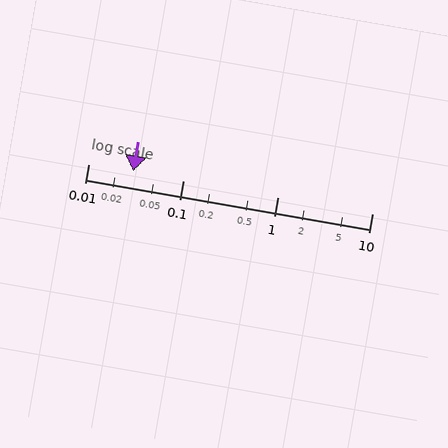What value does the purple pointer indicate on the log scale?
The pointer indicates approximately 0.03.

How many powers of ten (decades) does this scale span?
The scale spans 3 decades, from 0.01 to 10.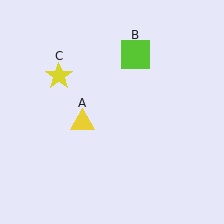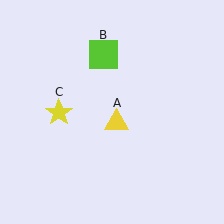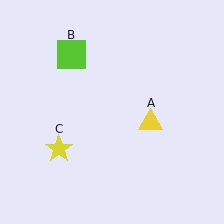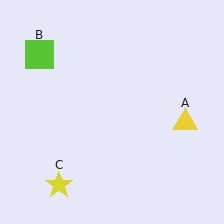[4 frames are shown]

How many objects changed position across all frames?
3 objects changed position: yellow triangle (object A), lime square (object B), yellow star (object C).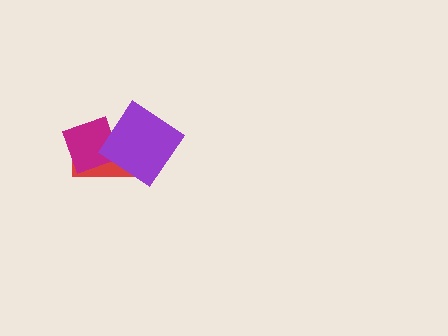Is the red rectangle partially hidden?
Yes, it is partially covered by another shape.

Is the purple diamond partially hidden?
No, no other shape covers it.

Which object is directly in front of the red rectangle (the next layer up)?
The magenta diamond is directly in front of the red rectangle.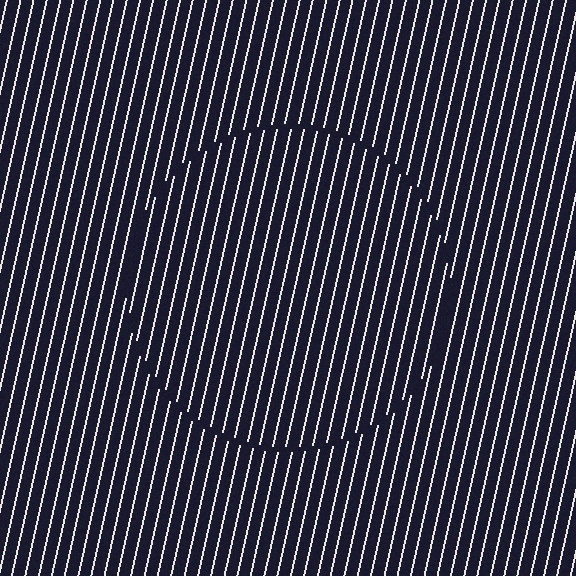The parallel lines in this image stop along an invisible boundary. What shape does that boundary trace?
An illusory circle. The interior of the shape contains the same grating, shifted by half a period — the contour is defined by the phase discontinuity where line-ends from the inner and outer gratings abut.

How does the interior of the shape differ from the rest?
The interior of the shape contains the same grating, shifted by half a period — the contour is defined by the phase discontinuity where line-ends from the inner and outer gratings abut.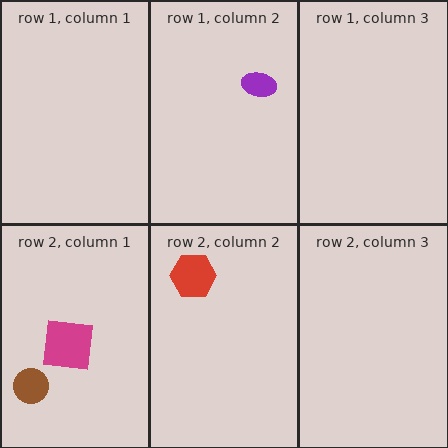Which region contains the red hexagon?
The row 2, column 2 region.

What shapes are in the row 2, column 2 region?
The red hexagon.